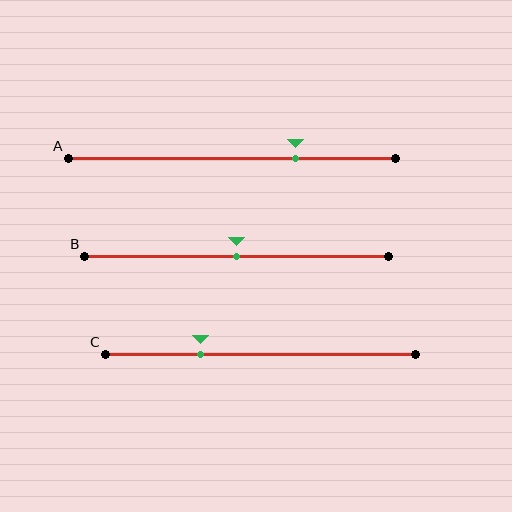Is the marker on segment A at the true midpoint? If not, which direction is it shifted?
No, the marker on segment A is shifted to the right by about 19% of the segment length.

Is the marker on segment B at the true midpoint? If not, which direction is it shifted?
Yes, the marker on segment B is at the true midpoint.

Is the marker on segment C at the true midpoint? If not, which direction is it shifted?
No, the marker on segment C is shifted to the left by about 19% of the segment length.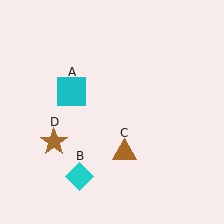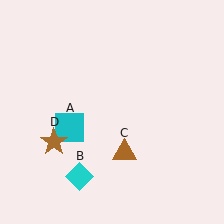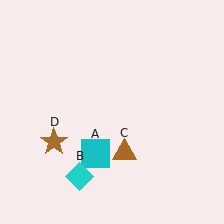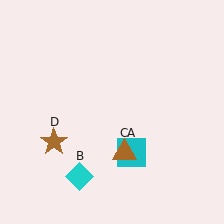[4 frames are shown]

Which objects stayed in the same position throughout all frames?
Cyan diamond (object B) and brown triangle (object C) and brown star (object D) remained stationary.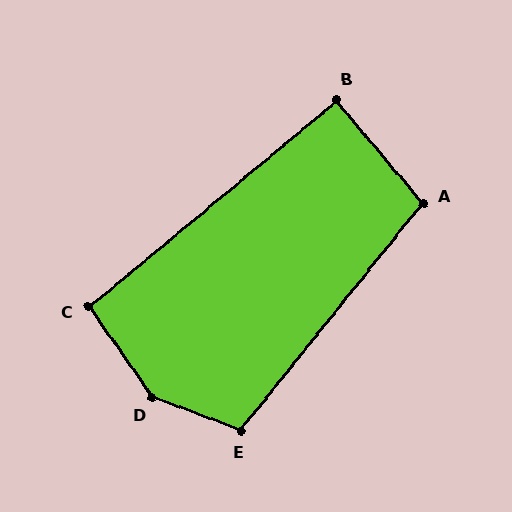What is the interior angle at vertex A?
Approximately 101 degrees (obtuse).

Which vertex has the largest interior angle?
D, at approximately 146 degrees.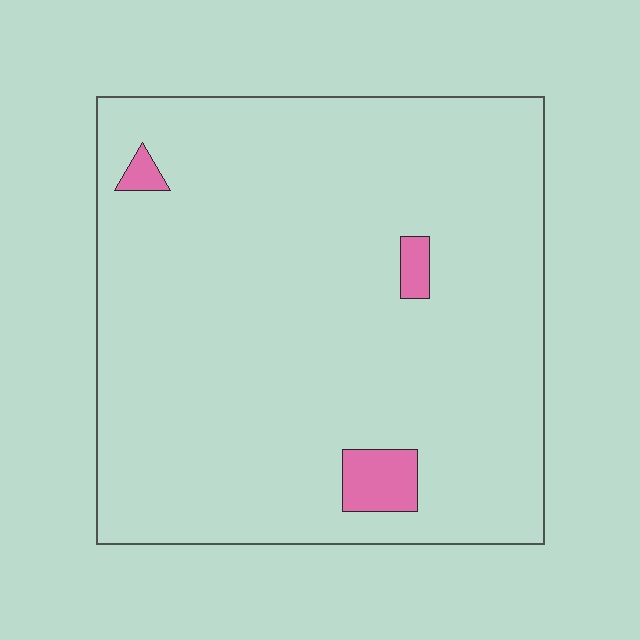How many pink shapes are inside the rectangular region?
3.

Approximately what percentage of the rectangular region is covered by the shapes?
Approximately 5%.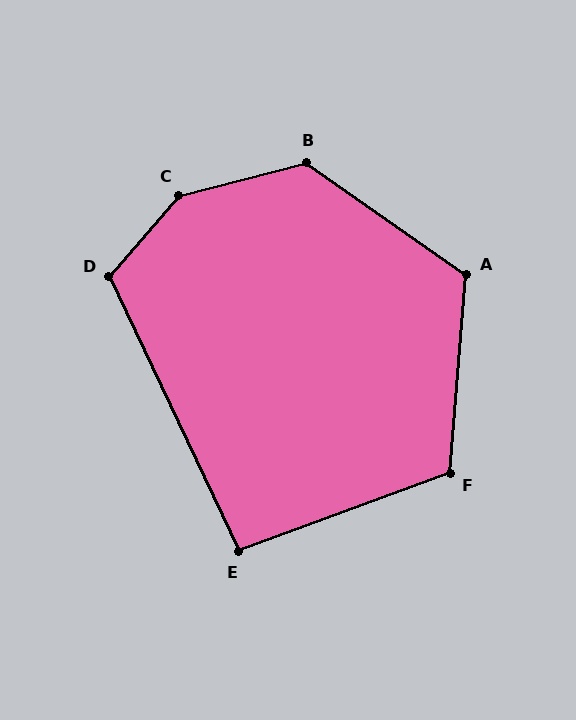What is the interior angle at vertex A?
Approximately 120 degrees (obtuse).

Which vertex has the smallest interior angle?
E, at approximately 95 degrees.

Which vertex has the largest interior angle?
C, at approximately 145 degrees.